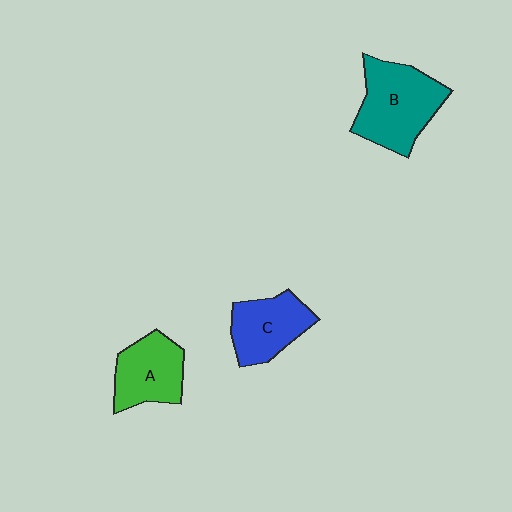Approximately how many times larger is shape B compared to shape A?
Approximately 1.4 times.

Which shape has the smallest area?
Shape C (blue).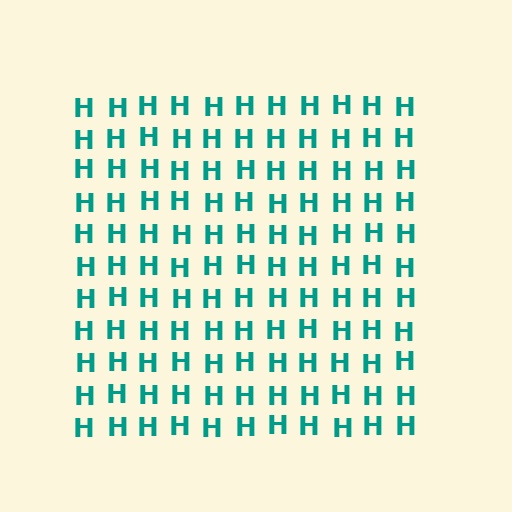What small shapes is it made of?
It is made of small letter H's.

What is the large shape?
The large shape is a square.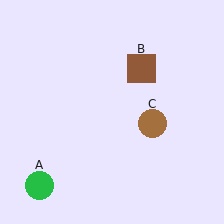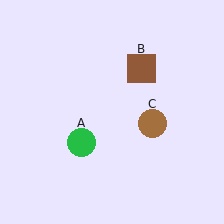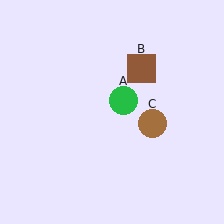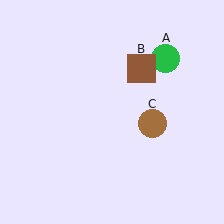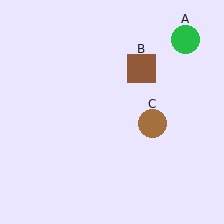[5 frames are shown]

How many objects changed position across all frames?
1 object changed position: green circle (object A).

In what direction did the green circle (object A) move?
The green circle (object A) moved up and to the right.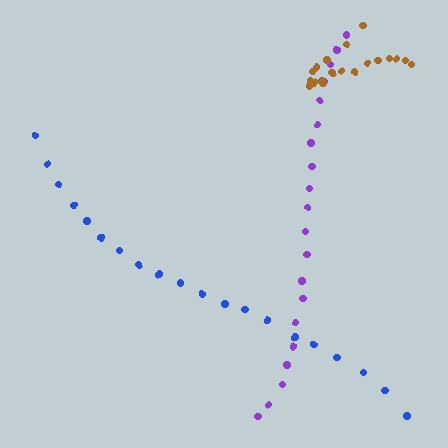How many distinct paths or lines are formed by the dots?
There are 3 distinct paths.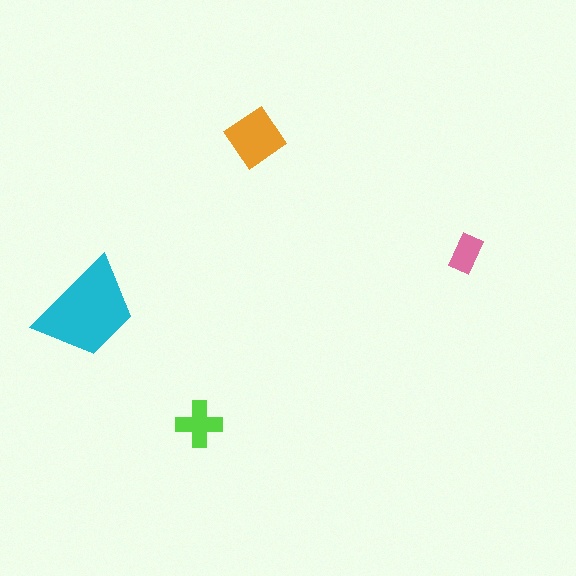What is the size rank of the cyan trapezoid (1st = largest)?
1st.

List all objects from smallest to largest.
The pink rectangle, the lime cross, the orange diamond, the cyan trapezoid.